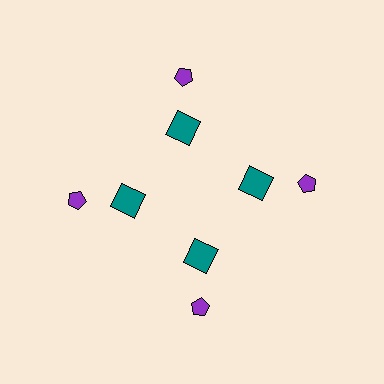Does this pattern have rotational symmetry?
Yes, this pattern has 4-fold rotational symmetry. It looks the same after rotating 90 degrees around the center.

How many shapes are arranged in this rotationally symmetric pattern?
There are 8 shapes, arranged in 4 groups of 2.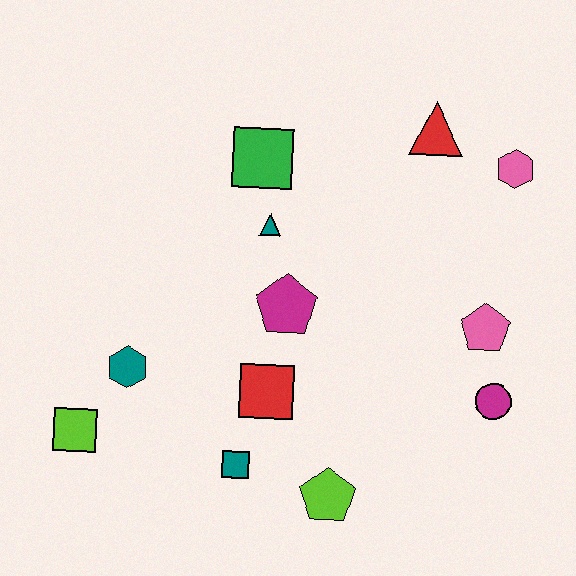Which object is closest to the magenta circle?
The pink pentagon is closest to the magenta circle.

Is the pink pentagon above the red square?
Yes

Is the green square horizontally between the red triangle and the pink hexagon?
No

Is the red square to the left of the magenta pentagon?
Yes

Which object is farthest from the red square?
The pink hexagon is farthest from the red square.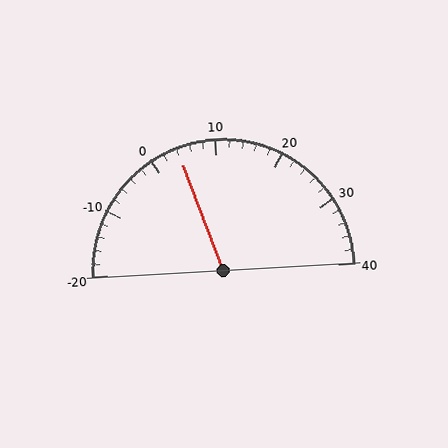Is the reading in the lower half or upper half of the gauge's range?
The reading is in the lower half of the range (-20 to 40).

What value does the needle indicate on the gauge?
The needle indicates approximately 4.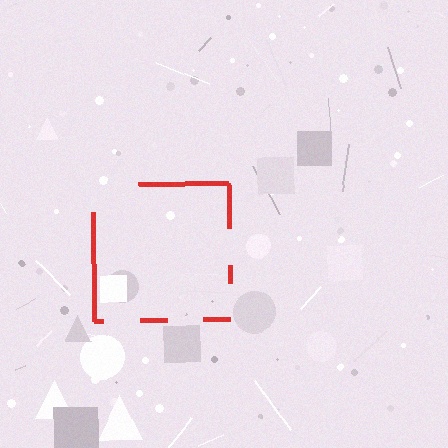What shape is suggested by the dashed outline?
The dashed outline suggests a square.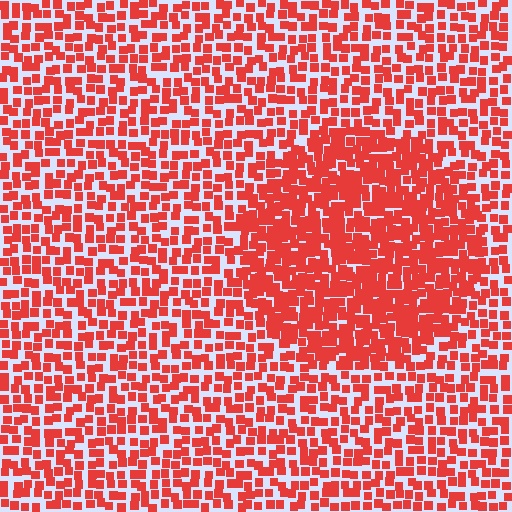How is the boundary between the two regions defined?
The boundary is defined by a change in element density (approximately 1.7x ratio). All elements are the same color, size, and shape.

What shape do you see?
I see a circle.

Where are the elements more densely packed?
The elements are more densely packed inside the circle boundary.